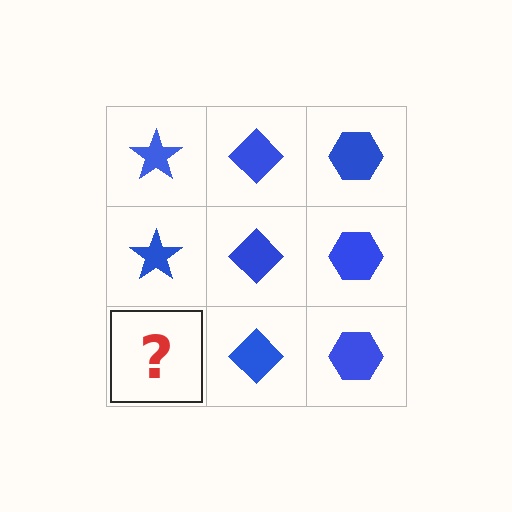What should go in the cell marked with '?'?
The missing cell should contain a blue star.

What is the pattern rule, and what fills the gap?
The rule is that each column has a consistent shape. The gap should be filled with a blue star.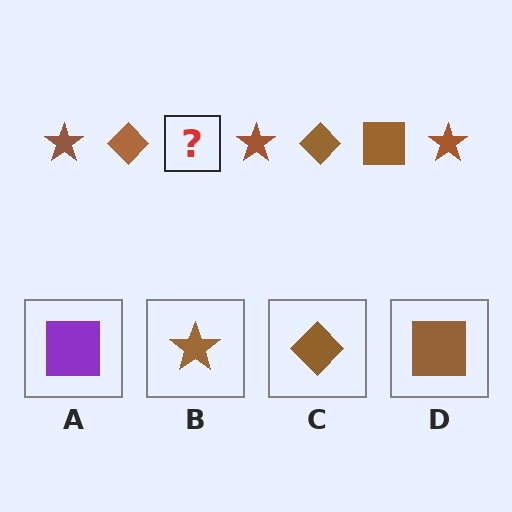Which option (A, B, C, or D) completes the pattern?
D.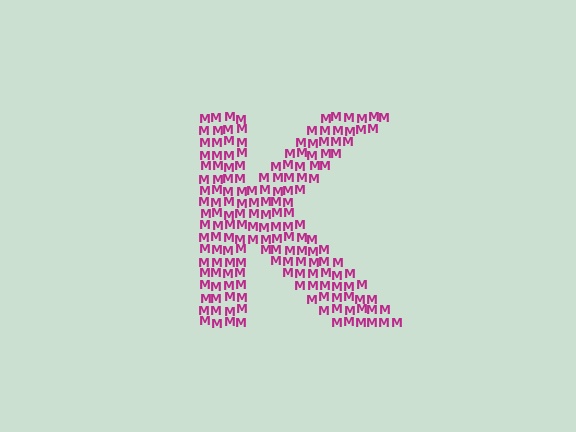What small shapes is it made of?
It is made of small letter M's.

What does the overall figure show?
The overall figure shows the letter K.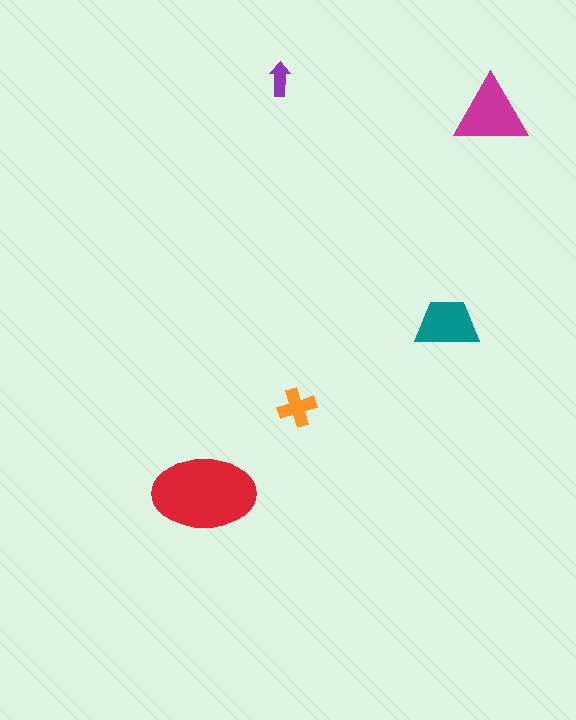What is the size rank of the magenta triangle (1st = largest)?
2nd.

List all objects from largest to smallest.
The red ellipse, the magenta triangle, the teal trapezoid, the orange cross, the purple arrow.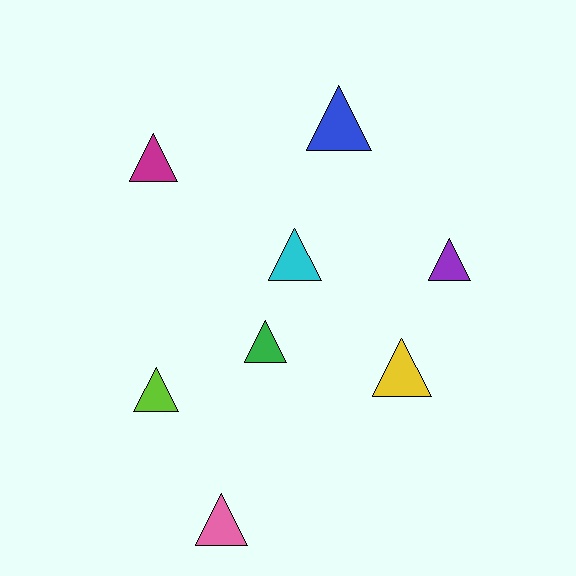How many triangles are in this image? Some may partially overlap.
There are 8 triangles.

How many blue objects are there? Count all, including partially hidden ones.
There is 1 blue object.